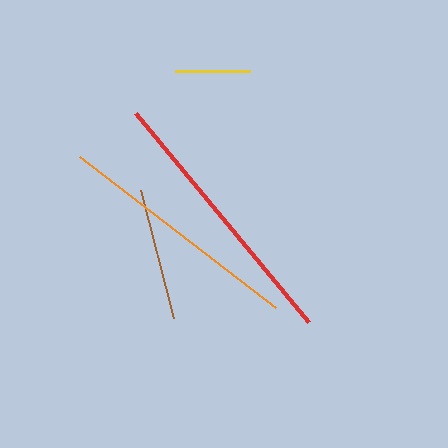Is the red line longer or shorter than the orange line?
The red line is longer than the orange line.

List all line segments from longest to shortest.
From longest to shortest: red, orange, brown, yellow.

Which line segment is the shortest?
The yellow line is the shortest at approximately 75 pixels.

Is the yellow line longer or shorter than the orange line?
The orange line is longer than the yellow line.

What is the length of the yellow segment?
The yellow segment is approximately 75 pixels long.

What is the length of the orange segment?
The orange segment is approximately 248 pixels long.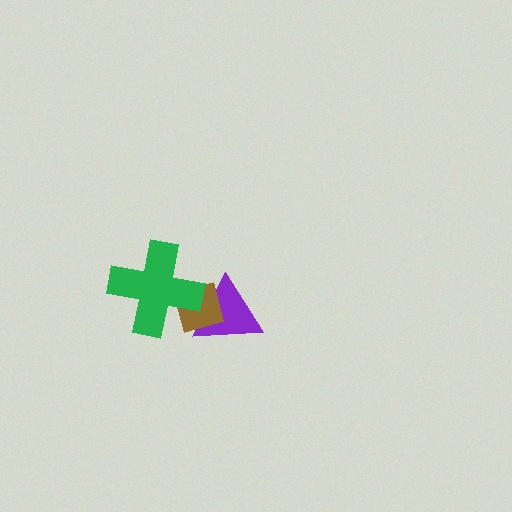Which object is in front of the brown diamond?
The green cross is in front of the brown diamond.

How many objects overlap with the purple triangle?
2 objects overlap with the purple triangle.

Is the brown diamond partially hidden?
Yes, it is partially covered by another shape.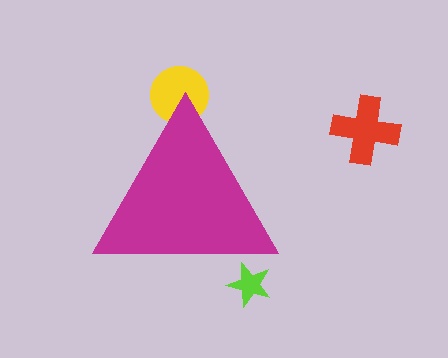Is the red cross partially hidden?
No, the red cross is fully visible.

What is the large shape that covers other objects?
A magenta triangle.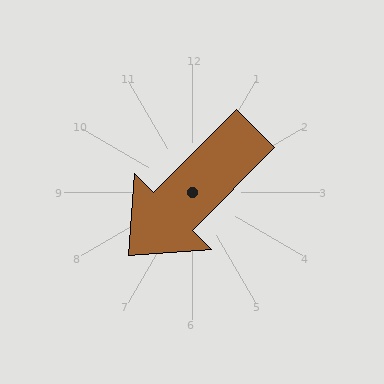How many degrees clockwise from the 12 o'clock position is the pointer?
Approximately 225 degrees.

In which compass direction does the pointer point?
Southwest.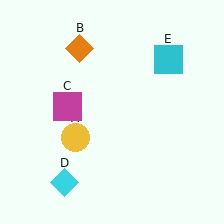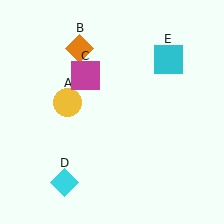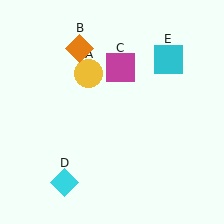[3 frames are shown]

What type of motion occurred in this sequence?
The yellow circle (object A), magenta square (object C) rotated clockwise around the center of the scene.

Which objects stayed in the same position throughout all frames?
Orange diamond (object B) and cyan diamond (object D) and cyan square (object E) remained stationary.